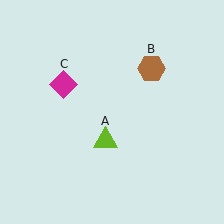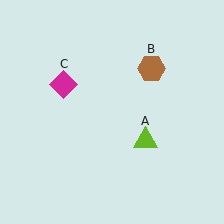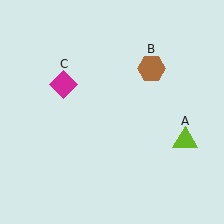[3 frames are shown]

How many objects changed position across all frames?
1 object changed position: lime triangle (object A).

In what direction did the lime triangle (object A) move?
The lime triangle (object A) moved right.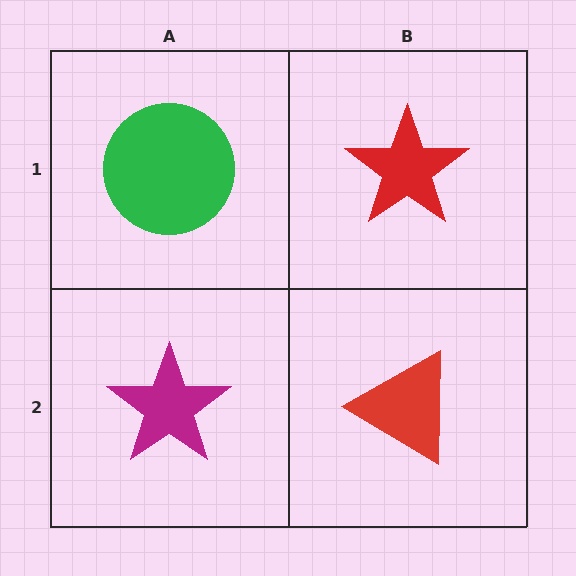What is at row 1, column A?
A green circle.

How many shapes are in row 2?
2 shapes.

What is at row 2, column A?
A magenta star.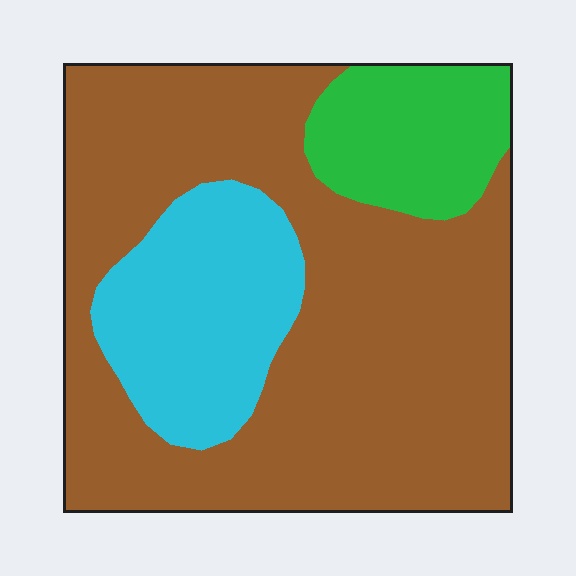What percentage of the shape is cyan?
Cyan covers about 20% of the shape.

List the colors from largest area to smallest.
From largest to smallest: brown, cyan, green.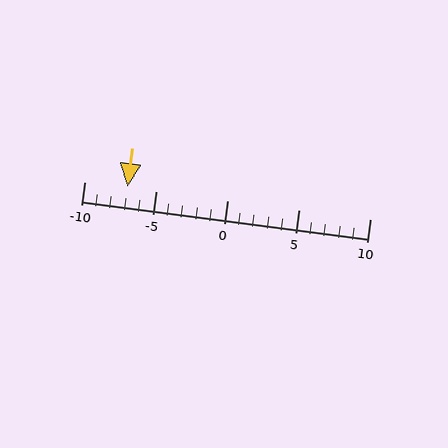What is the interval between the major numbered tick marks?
The major tick marks are spaced 5 units apart.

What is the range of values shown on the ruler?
The ruler shows values from -10 to 10.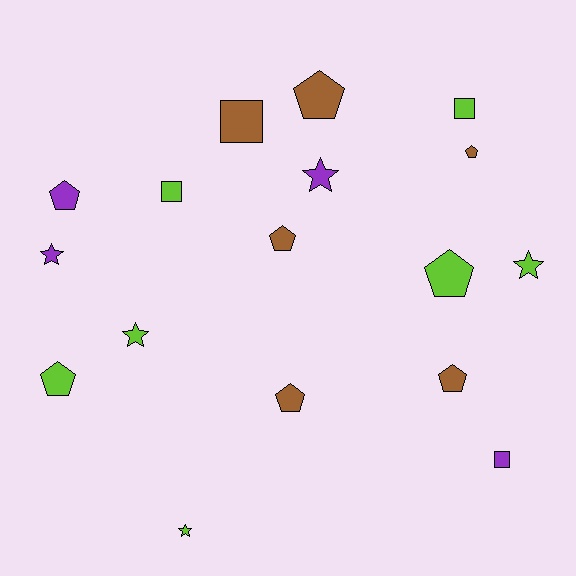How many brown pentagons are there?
There are 5 brown pentagons.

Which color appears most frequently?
Lime, with 7 objects.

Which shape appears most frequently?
Pentagon, with 8 objects.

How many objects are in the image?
There are 17 objects.